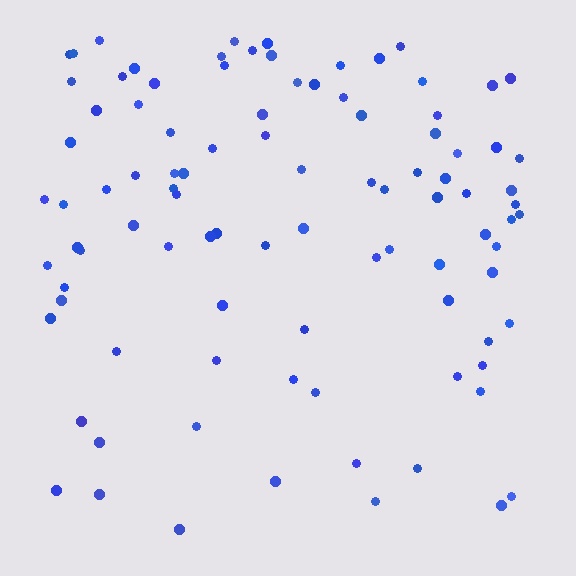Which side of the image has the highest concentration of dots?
The top.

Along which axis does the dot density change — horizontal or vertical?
Vertical.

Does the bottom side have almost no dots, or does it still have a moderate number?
Still a moderate number, just noticeably fewer than the top.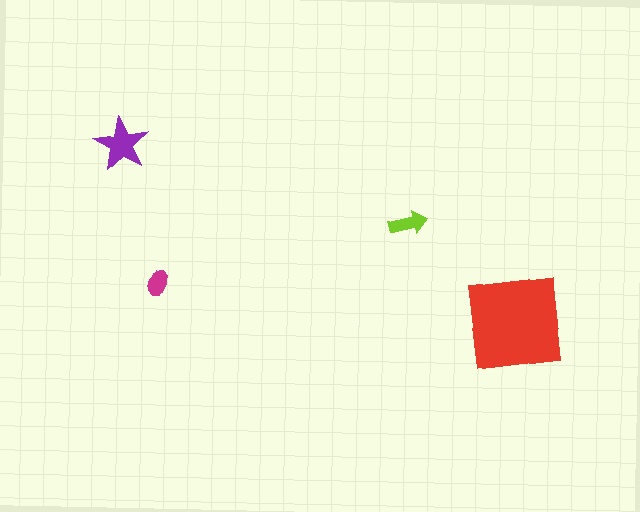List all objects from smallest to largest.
The magenta ellipse, the lime arrow, the purple star, the red square.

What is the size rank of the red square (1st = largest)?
1st.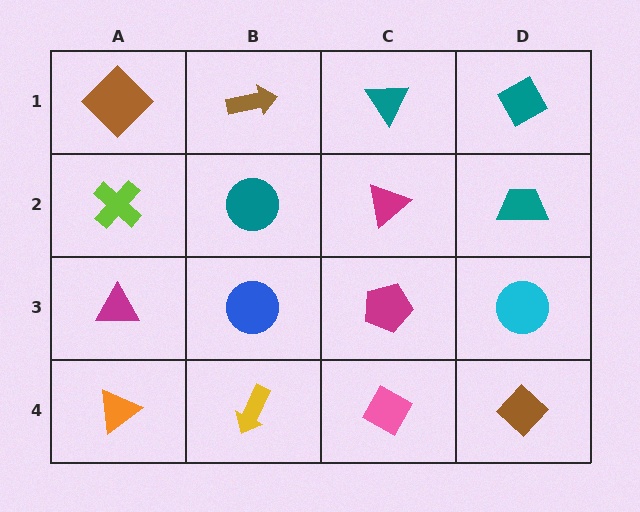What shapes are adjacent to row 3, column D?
A teal trapezoid (row 2, column D), a brown diamond (row 4, column D), a magenta pentagon (row 3, column C).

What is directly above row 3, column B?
A teal circle.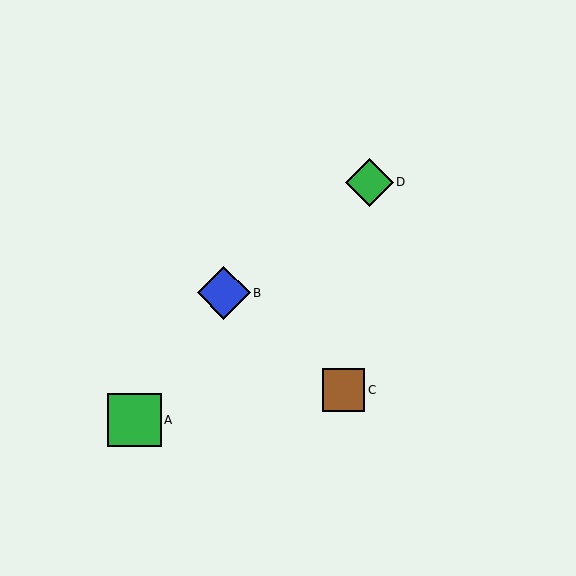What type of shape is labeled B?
Shape B is a blue diamond.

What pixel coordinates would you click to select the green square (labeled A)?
Click at (135, 420) to select the green square A.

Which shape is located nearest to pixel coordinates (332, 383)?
The brown square (labeled C) at (344, 390) is nearest to that location.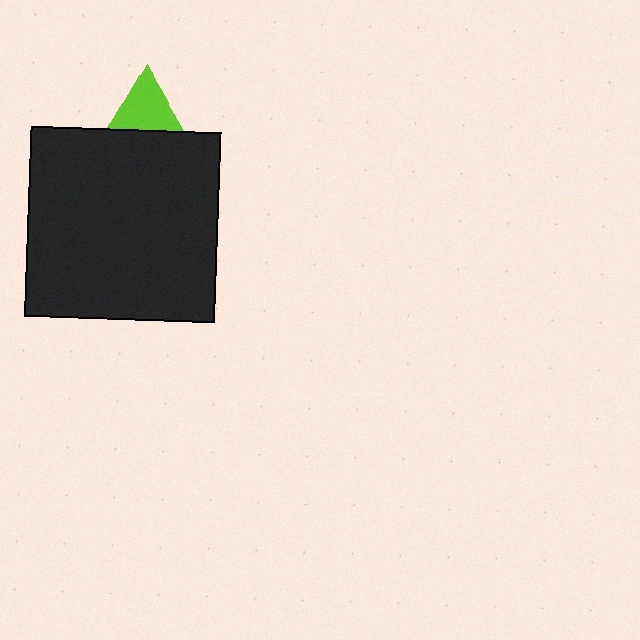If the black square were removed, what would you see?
You would see the complete lime triangle.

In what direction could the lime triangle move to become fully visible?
The lime triangle could move up. That would shift it out from behind the black square entirely.